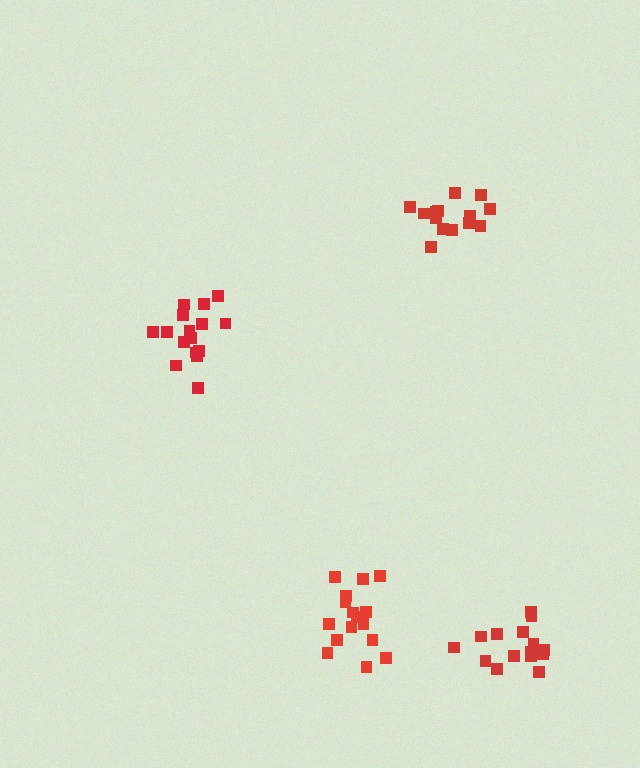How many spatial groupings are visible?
There are 4 spatial groupings.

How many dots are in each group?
Group 1: 16 dots, Group 2: 16 dots, Group 3: 15 dots, Group 4: 15 dots (62 total).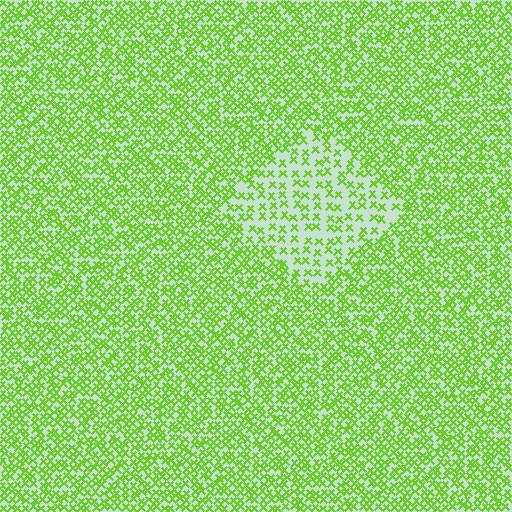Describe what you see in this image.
The image contains small lime elements arranged at two different densities. A diamond-shaped region is visible where the elements are less densely packed than the surrounding area.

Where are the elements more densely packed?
The elements are more densely packed outside the diamond boundary.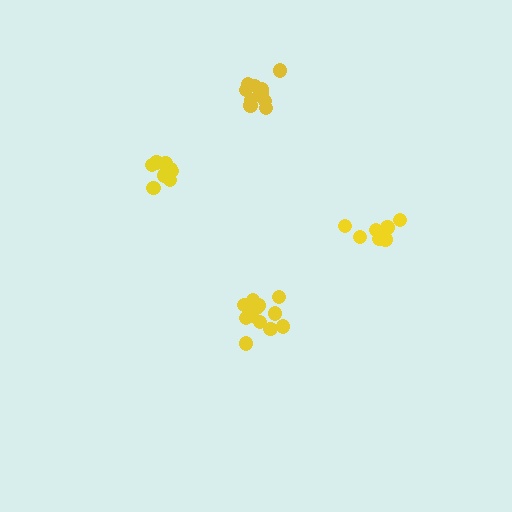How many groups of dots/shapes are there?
There are 4 groups.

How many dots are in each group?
Group 1: 10 dots, Group 2: 11 dots, Group 3: 12 dots, Group 4: 8 dots (41 total).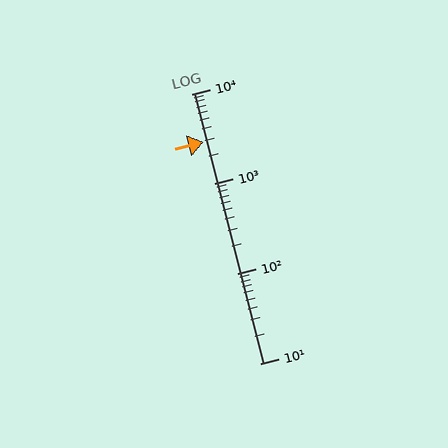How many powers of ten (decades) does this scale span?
The scale spans 3 decades, from 10 to 10000.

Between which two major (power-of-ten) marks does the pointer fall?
The pointer is between 1000 and 10000.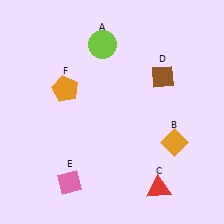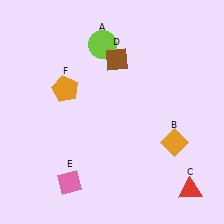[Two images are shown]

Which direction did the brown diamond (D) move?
The brown diamond (D) moved left.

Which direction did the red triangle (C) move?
The red triangle (C) moved right.